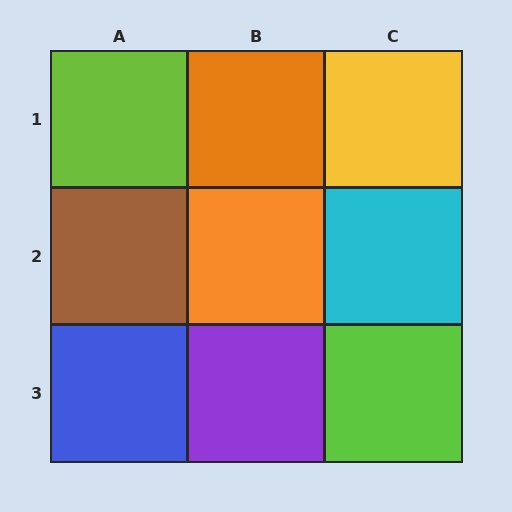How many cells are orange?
2 cells are orange.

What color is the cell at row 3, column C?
Lime.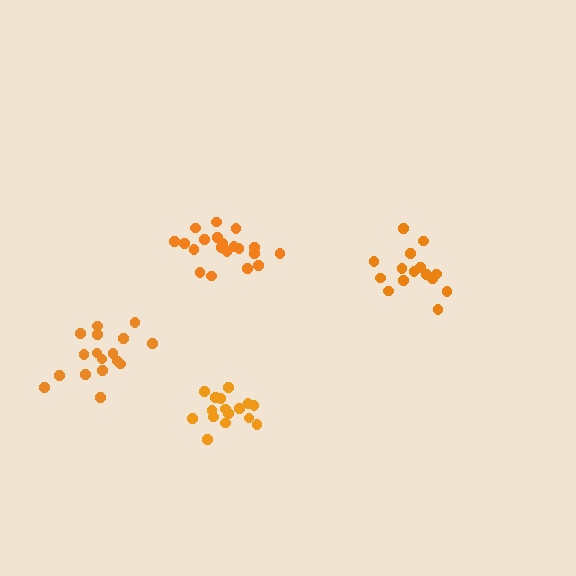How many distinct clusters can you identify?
There are 4 distinct clusters.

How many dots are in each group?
Group 1: 20 dots, Group 2: 16 dots, Group 3: 15 dots, Group 4: 17 dots (68 total).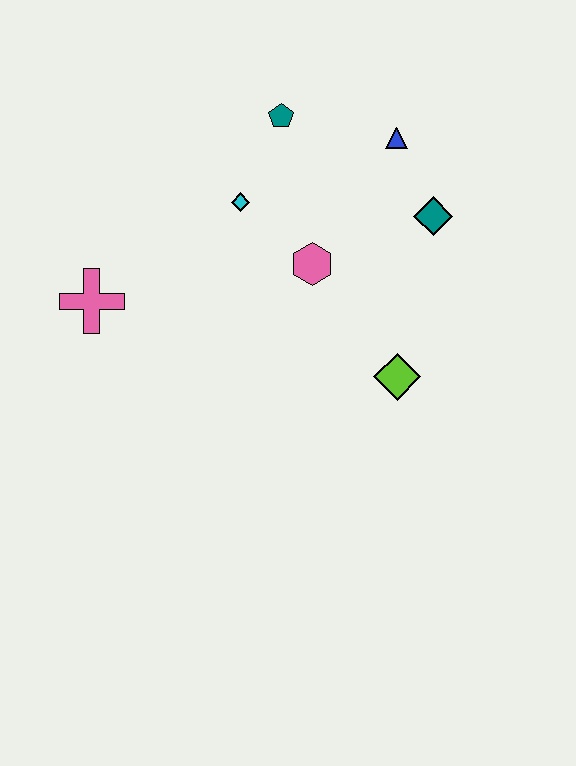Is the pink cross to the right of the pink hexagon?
No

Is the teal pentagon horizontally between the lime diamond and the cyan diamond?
Yes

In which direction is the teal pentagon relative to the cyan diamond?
The teal pentagon is above the cyan diamond.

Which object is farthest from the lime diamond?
The pink cross is farthest from the lime diamond.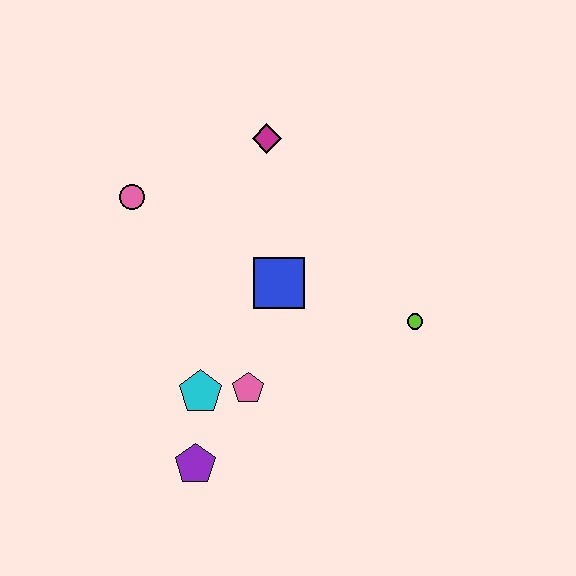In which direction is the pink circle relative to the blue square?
The pink circle is to the left of the blue square.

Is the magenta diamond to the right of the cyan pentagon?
Yes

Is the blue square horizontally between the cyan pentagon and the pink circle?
No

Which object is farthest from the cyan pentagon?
The magenta diamond is farthest from the cyan pentagon.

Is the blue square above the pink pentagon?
Yes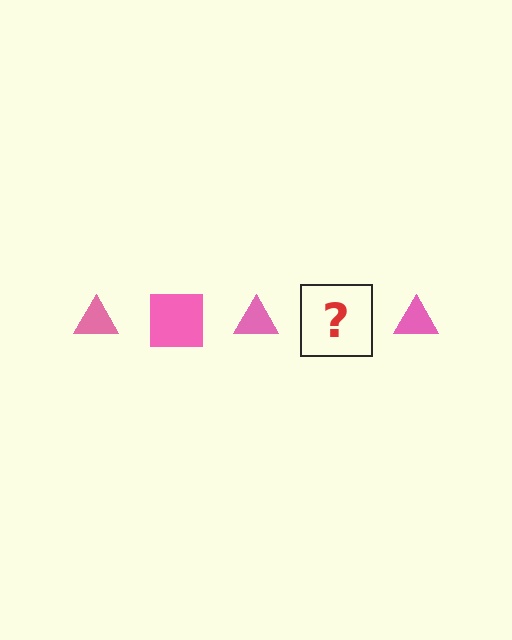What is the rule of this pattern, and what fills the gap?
The rule is that the pattern cycles through triangle, square shapes in pink. The gap should be filled with a pink square.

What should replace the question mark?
The question mark should be replaced with a pink square.